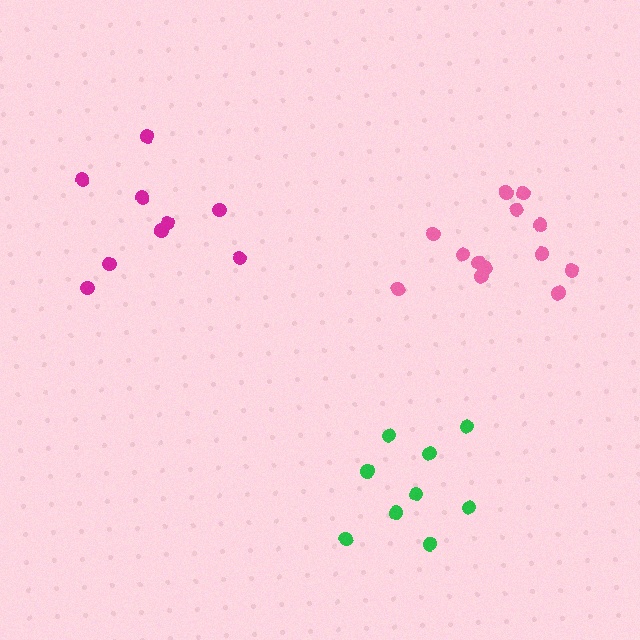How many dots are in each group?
Group 1: 14 dots, Group 2: 9 dots, Group 3: 9 dots (32 total).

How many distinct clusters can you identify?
There are 3 distinct clusters.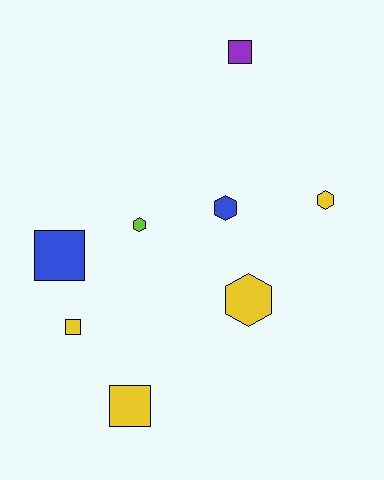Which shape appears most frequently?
Square, with 4 objects.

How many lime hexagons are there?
There is 1 lime hexagon.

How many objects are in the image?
There are 8 objects.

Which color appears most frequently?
Yellow, with 4 objects.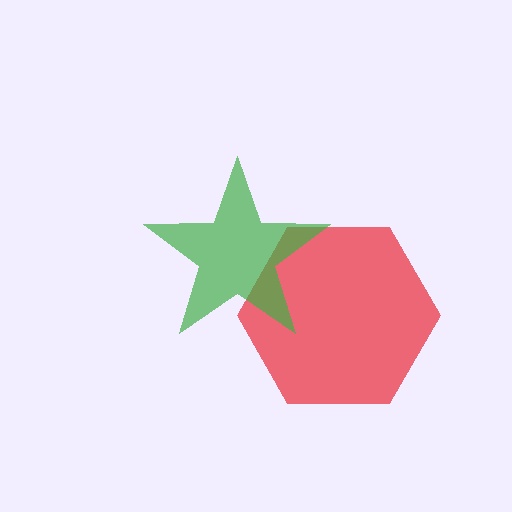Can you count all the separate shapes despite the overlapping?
Yes, there are 2 separate shapes.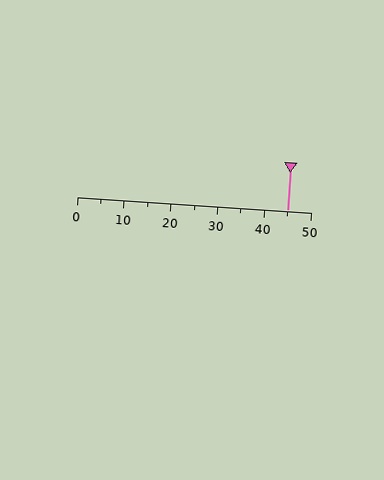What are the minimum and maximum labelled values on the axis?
The axis runs from 0 to 50.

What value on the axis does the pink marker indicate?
The marker indicates approximately 45.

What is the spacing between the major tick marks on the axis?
The major ticks are spaced 10 apart.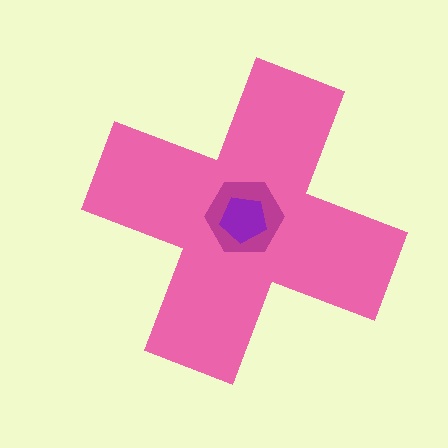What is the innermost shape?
The purple pentagon.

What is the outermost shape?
The pink cross.